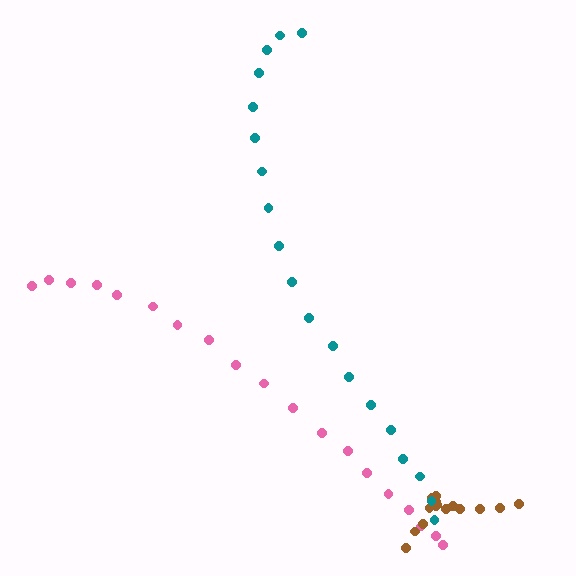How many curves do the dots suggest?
There are 3 distinct paths.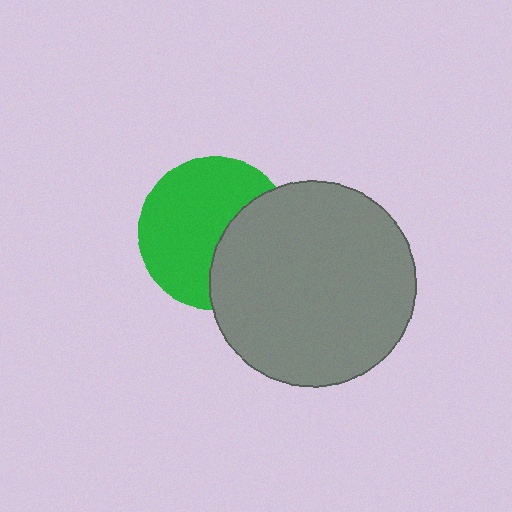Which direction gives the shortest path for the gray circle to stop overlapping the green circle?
Moving right gives the shortest separation.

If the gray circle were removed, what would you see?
You would see the complete green circle.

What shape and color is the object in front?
The object in front is a gray circle.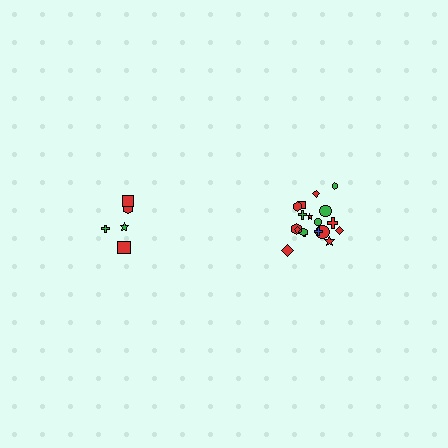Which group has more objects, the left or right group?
The right group.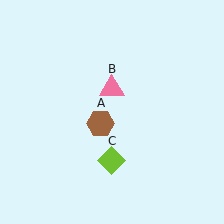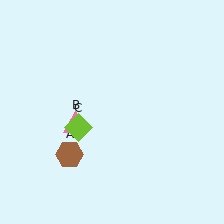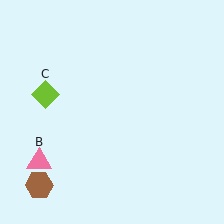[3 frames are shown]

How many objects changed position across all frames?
3 objects changed position: brown hexagon (object A), pink triangle (object B), lime diamond (object C).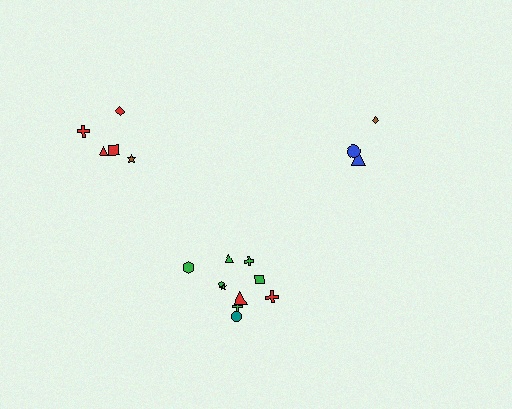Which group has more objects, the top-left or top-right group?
The top-left group.